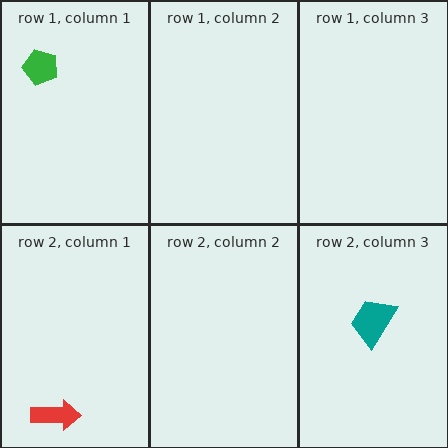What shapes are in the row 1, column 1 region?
The green pentagon.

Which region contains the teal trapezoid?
The row 2, column 3 region.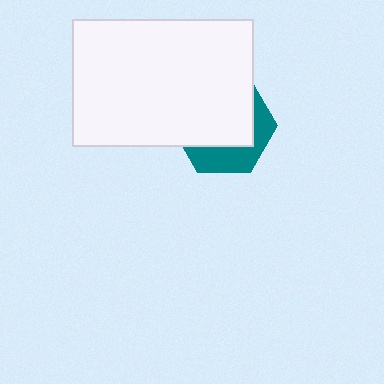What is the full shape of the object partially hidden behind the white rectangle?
The partially hidden object is a teal hexagon.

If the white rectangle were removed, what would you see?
You would see the complete teal hexagon.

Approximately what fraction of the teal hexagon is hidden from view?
Roughly 65% of the teal hexagon is hidden behind the white rectangle.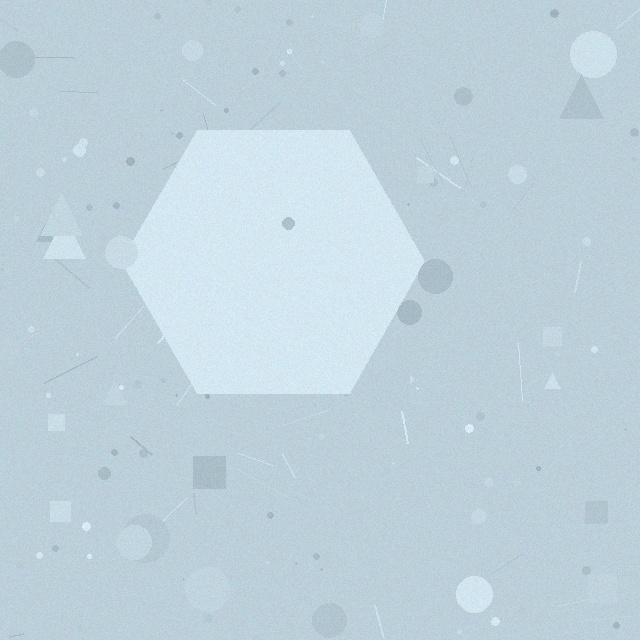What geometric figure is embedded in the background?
A hexagon is embedded in the background.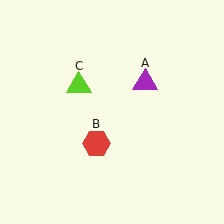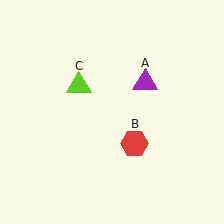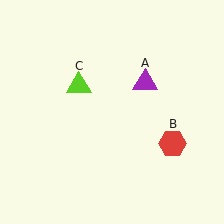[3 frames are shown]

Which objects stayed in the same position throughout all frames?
Purple triangle (object A) and lime triangle (object C) remained stationary.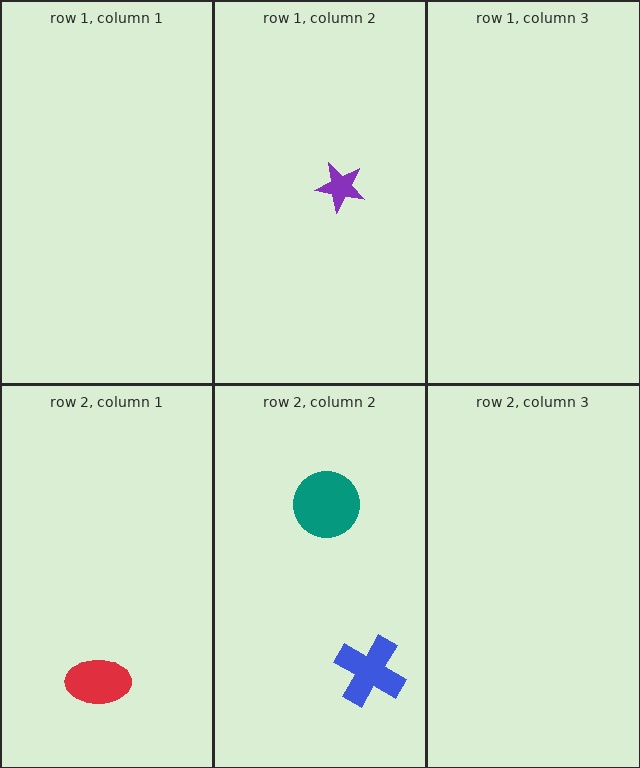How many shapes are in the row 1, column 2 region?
1.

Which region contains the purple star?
The row 1, column 2 region.